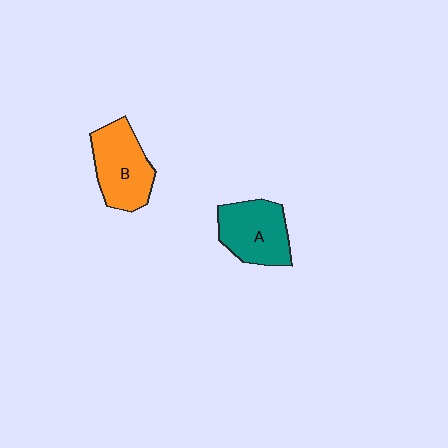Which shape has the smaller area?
Shape A (teal).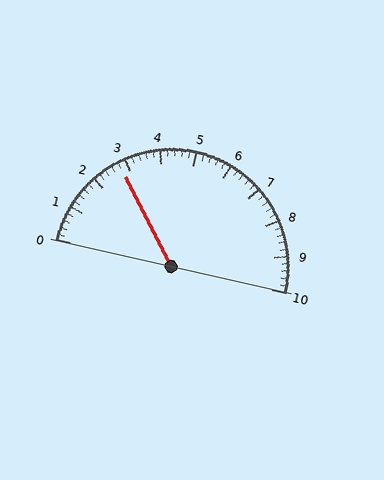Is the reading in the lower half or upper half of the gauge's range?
The reading is in the lower half of the range (0 to 10).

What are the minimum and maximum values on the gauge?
The gauge ranges from 0 to 10.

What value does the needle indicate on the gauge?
The needle indicates approximately 2.8.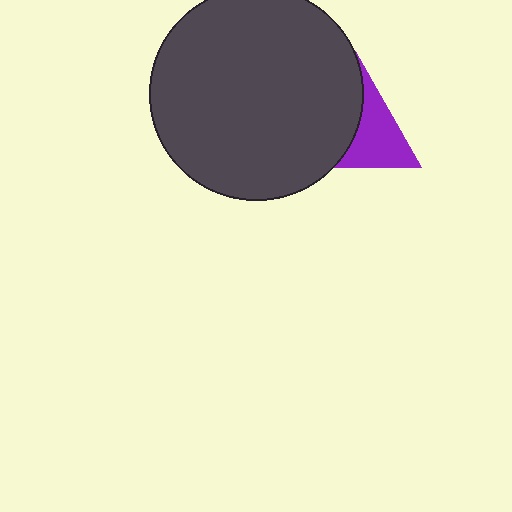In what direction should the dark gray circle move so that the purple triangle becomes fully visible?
The dark gray circle should move left. That is the shortest direction to clear the overlap and leave the purple triangle fully visible.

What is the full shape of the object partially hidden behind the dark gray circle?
The partially hidden object is a purple triangle.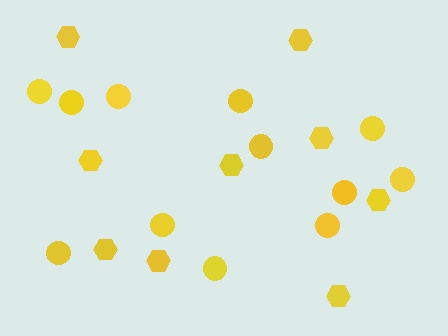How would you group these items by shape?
There are 2 groups: one group of hexagons (9) and one group of circles (12).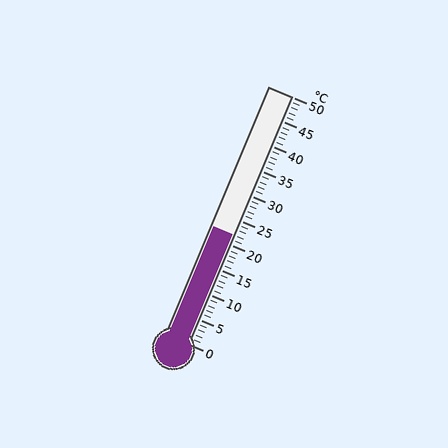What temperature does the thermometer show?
The thermometer shows approximately 22°C.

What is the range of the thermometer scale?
The thermometer scale ranges from 0°C to 50°C.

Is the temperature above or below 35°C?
The temperature is below 35°C.